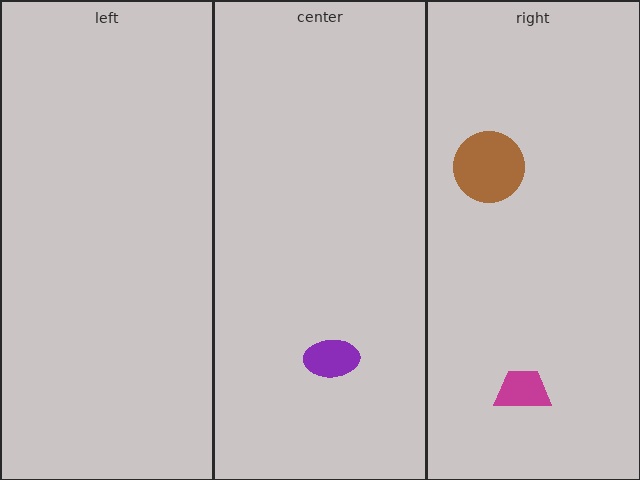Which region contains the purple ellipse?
The center region.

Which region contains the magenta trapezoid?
The right region.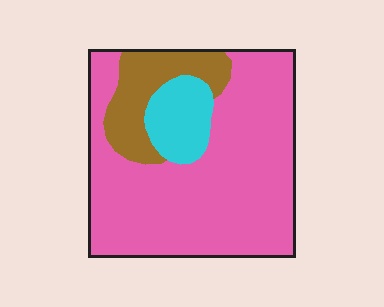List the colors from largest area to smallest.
From largest to smallest: pink, brown, cyan.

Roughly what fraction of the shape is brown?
Brown takes up less than a quarter of the shape.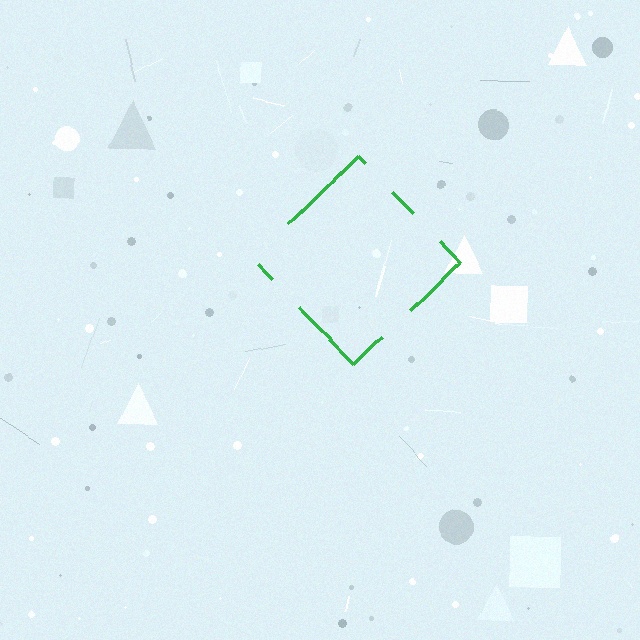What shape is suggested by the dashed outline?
The dashed outline suggests a diamond.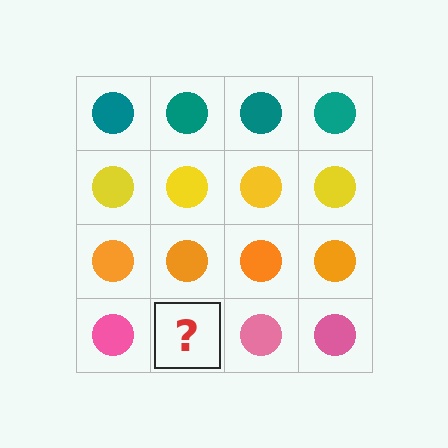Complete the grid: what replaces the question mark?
The question mark should be replaced with a pink circle.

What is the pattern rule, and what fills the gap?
The rule is that each row has a consistent color. The gap should be filled with a pink circle.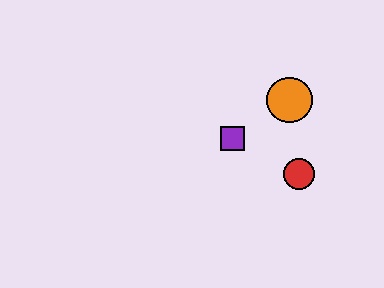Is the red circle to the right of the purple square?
Yes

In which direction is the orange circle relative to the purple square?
The orange circle is to the right of the purple square.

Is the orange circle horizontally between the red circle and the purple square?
Yes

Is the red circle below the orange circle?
Yes